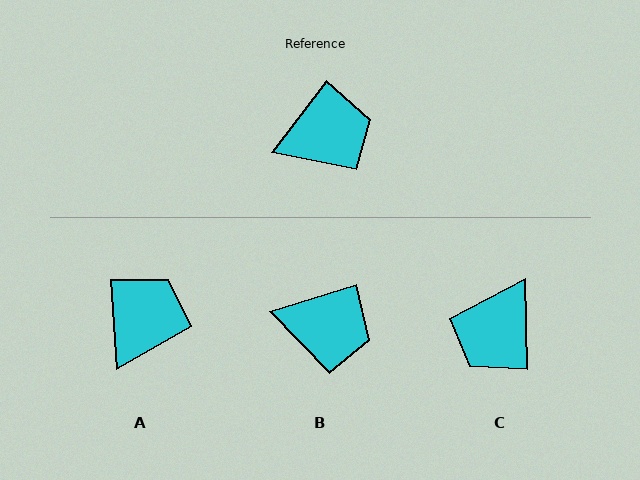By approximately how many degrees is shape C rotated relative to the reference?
Approximately 142 degrees clockwise.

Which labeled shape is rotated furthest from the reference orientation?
C, about 142 degrees away.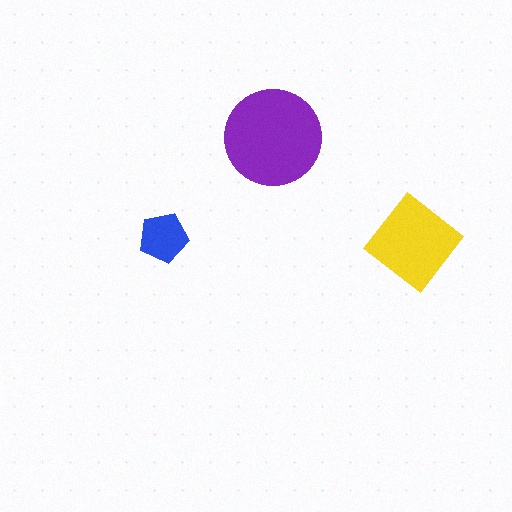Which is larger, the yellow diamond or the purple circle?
The purple circle.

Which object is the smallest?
The blue pentagon.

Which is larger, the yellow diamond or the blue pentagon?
The yellow diamond.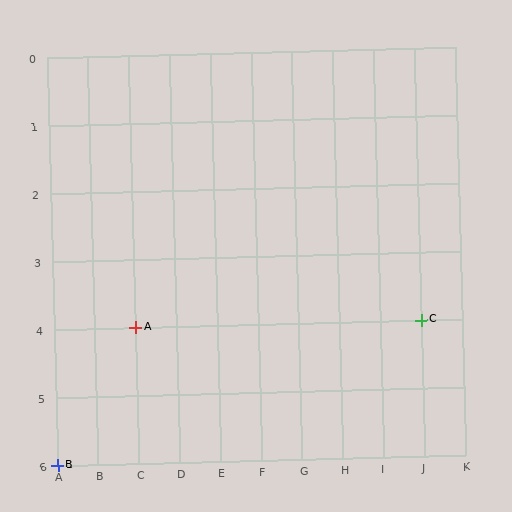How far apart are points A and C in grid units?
Points A and C are 7 columns apart.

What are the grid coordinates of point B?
Point B is at grid coordinates (A, 6).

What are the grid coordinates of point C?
Point C is at grid coordinates (J, 4).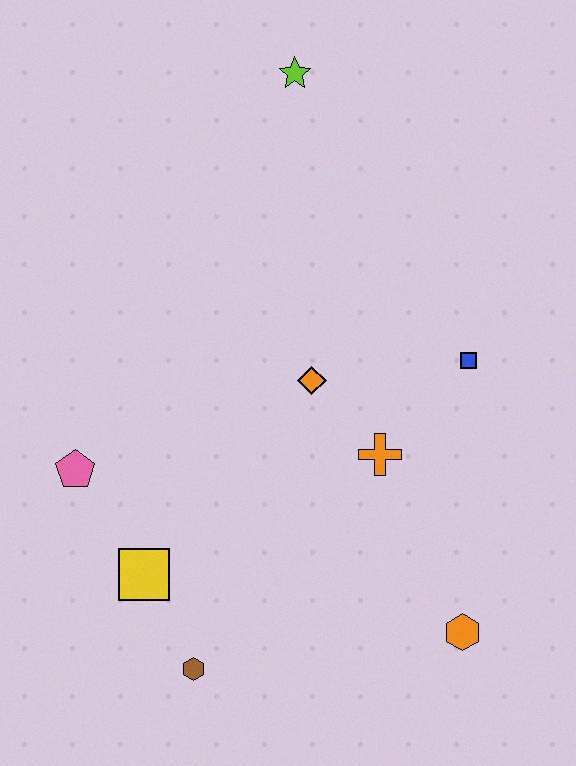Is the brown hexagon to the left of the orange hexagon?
Yes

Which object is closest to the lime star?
The orange diamond is closest to the lime star.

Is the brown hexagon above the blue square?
No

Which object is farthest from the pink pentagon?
The lime star is farthest from the pink pentagon.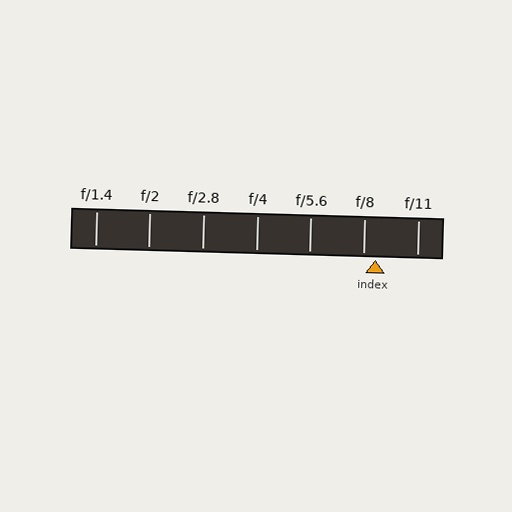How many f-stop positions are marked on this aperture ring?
There are 7 f-stop positions marked.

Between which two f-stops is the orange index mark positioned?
The index mark is between f/8 and f/11.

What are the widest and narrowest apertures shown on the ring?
The widest aperture shown is f/1.4 and the narrowest is f/11.